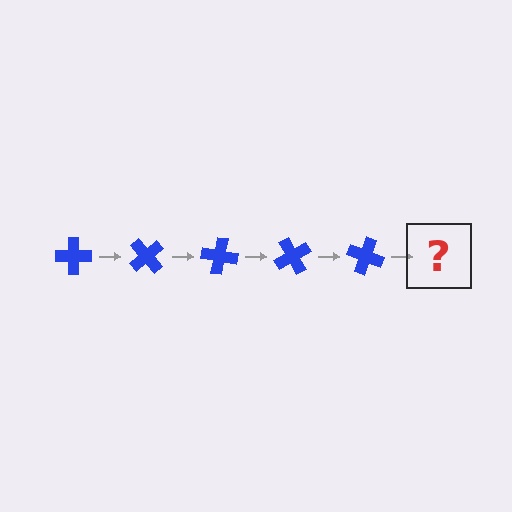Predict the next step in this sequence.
The next step is a blue cross rotated 250 degrees.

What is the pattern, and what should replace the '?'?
The pattern is that the cross rotates 50 degrees each step. The '?' should be a blue cross rotated 250 degrees.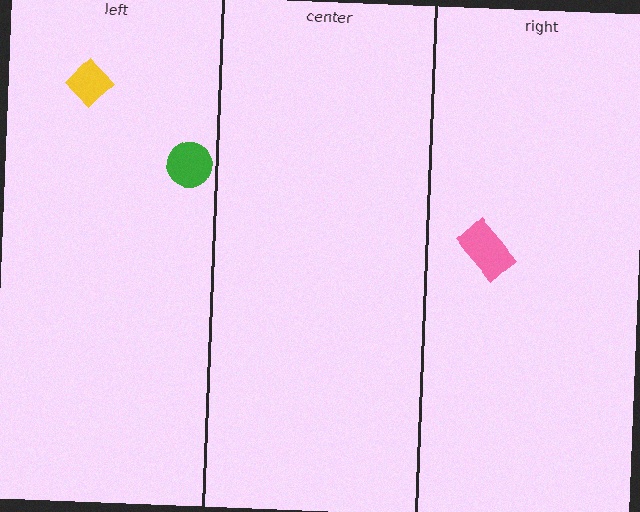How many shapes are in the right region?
1.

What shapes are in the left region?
The green circle, the yellow diamond.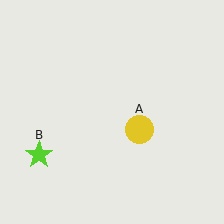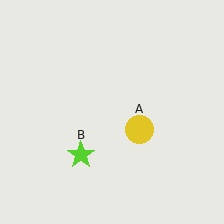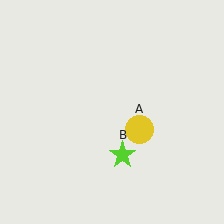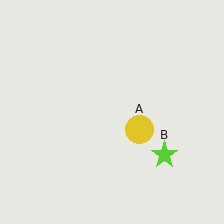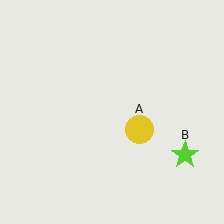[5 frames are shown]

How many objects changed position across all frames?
1 object changed position: lime star (object B).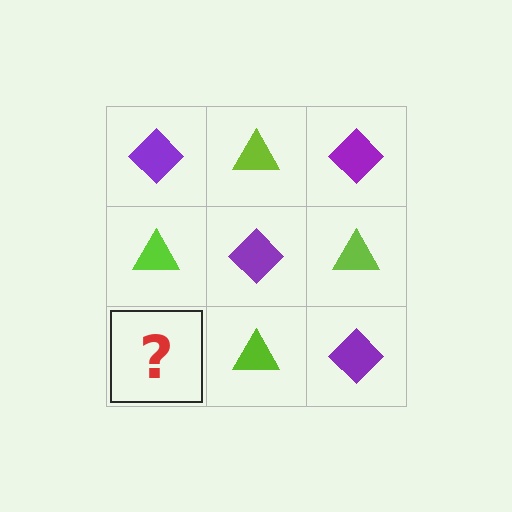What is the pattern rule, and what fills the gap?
The rule is that it alternates purple diamond and lime triangle in a checkerboard pattern. The gap should be filled with a purple diamond.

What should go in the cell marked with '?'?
The missing cell should contain a purple diamond.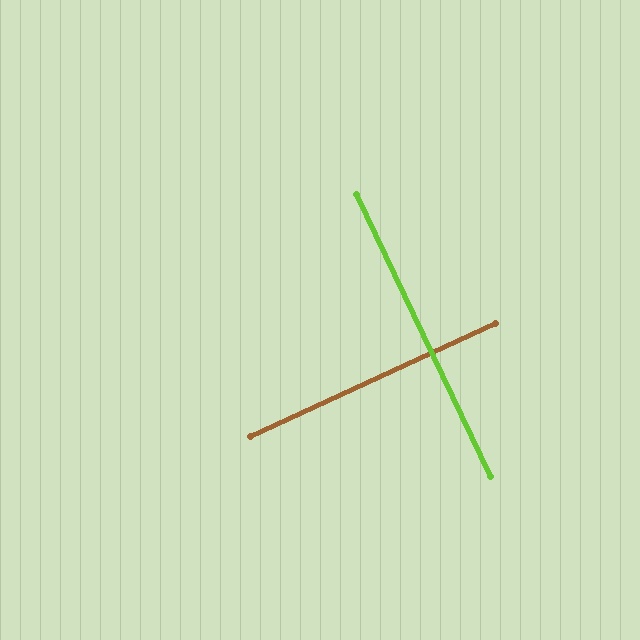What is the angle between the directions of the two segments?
Approximately 89 degrees.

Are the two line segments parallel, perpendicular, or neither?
Perpendicular — they meet at approximately 89°.